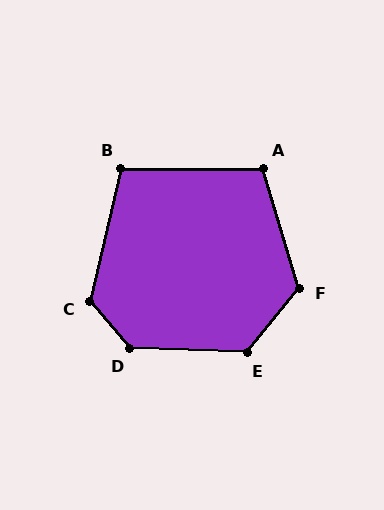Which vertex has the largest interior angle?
D, at approximately 132 degrees.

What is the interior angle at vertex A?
Approximately 107 degrees (obtuse).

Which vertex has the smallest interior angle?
B, at approximately 103 degrees.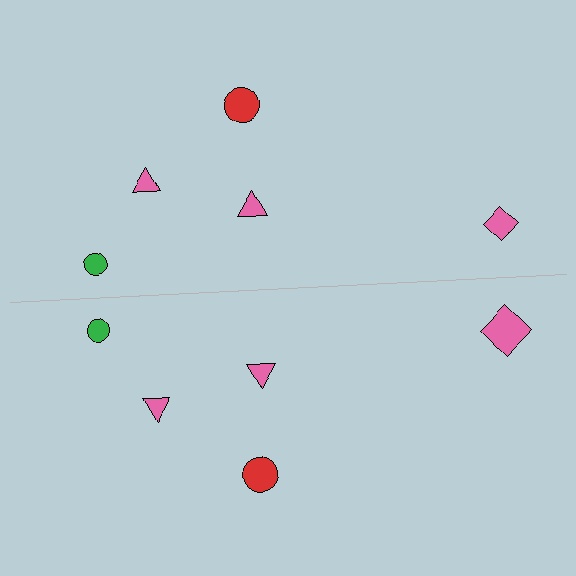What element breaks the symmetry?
The pink diamond on the bottom side has a different size than its mirror counterpart.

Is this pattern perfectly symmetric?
No, the pattern is not perfectly symmetric. The pink diamond on the bottom side has a different size than its mirror counterpart.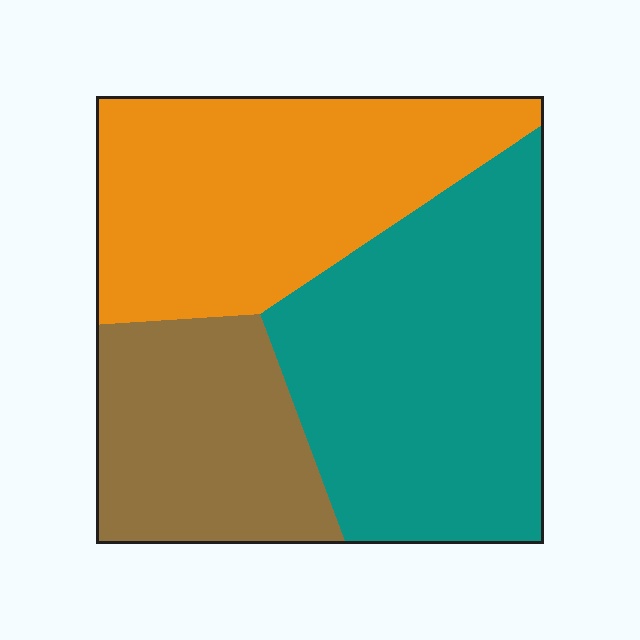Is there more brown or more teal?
Teal.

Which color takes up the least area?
Brown, at roughly 25%.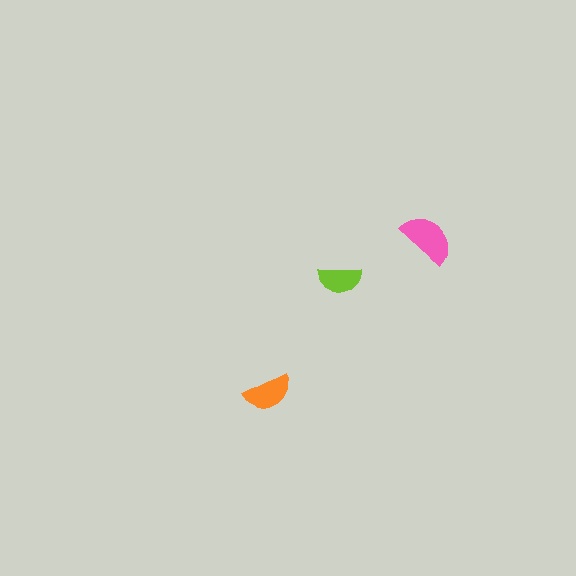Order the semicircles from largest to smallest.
the pink one, the orange one, the lime one.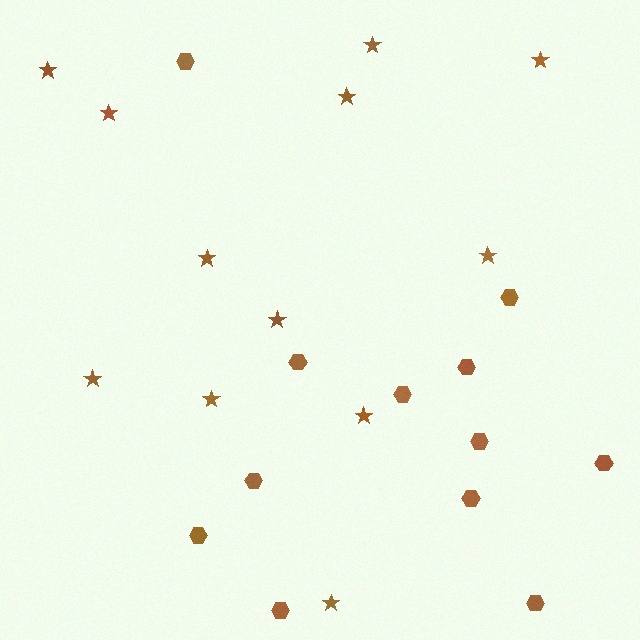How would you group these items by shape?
There are 2 groups: one group of stars (12) and one group of hexagons (12).